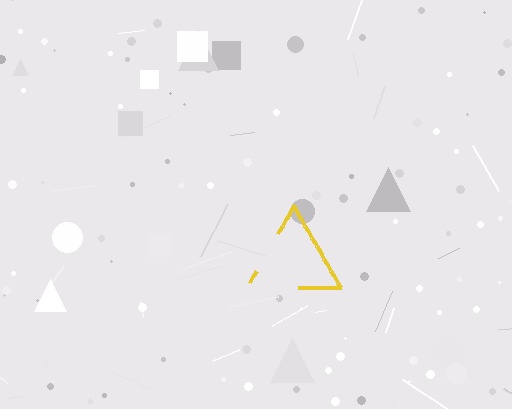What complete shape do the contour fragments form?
The contour fragments form a triangle.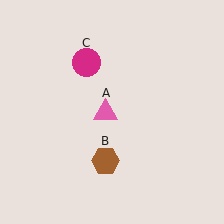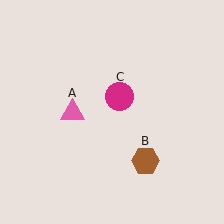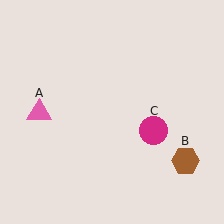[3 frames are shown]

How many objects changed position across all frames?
3 objects changed position: pink triangle (object A), brown hexagon (object B), magenta circle (object C).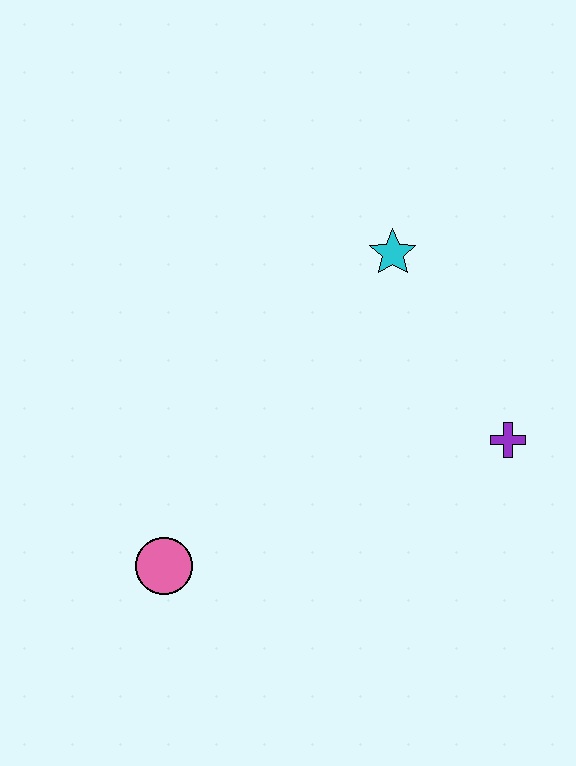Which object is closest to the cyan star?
The purple cross is closest to the cyan star.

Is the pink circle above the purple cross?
No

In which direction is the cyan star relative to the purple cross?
The cyan star is above the purple cross.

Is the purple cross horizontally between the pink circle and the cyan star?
No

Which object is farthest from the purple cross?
The pink circle is farthest from the purple cross.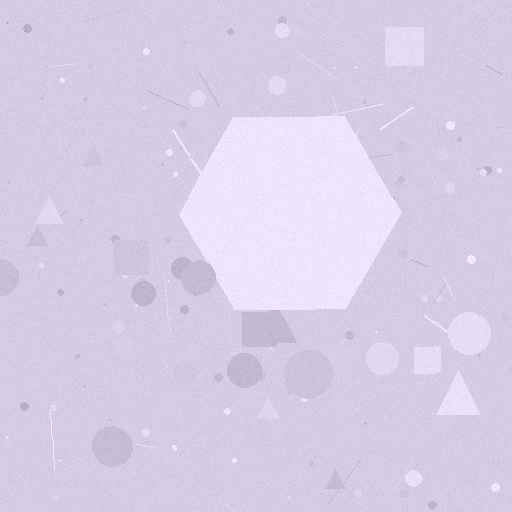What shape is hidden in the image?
A hexagon is hidden in the image.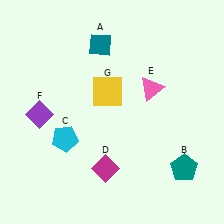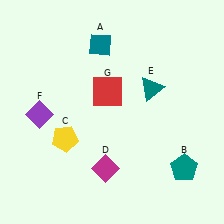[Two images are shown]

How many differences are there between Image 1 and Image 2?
There are 3 differences between the two images.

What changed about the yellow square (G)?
In Image 1, G is yellow. In Image 2, it changed to red.